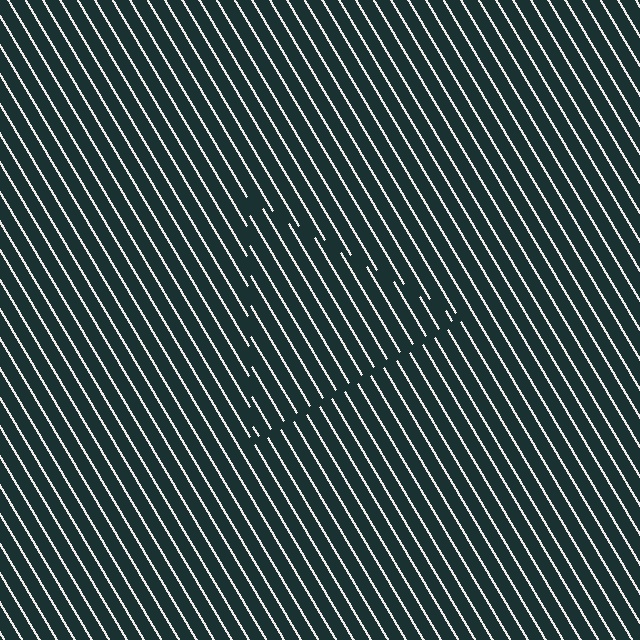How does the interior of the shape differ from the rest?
The interior of the shape contains the same grating, shifted by half a period — the contour is defined by the phase discontinuity where line-ends from the inner and outer gratings abut.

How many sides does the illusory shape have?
3 sides — the line-ends trace a triangle.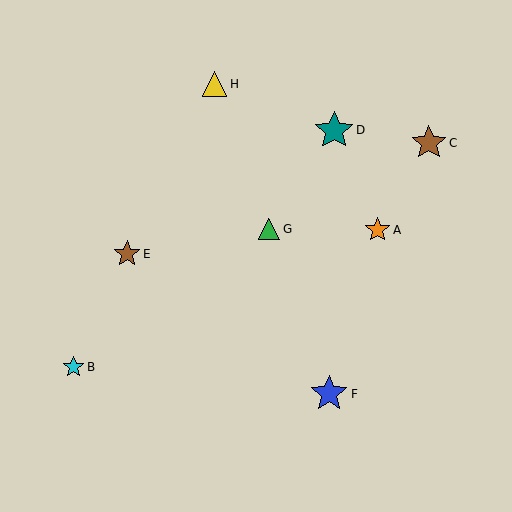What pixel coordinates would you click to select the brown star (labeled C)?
Click at (429, 143) to select the brown star C.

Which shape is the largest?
The teal star (labeled D) is the largest.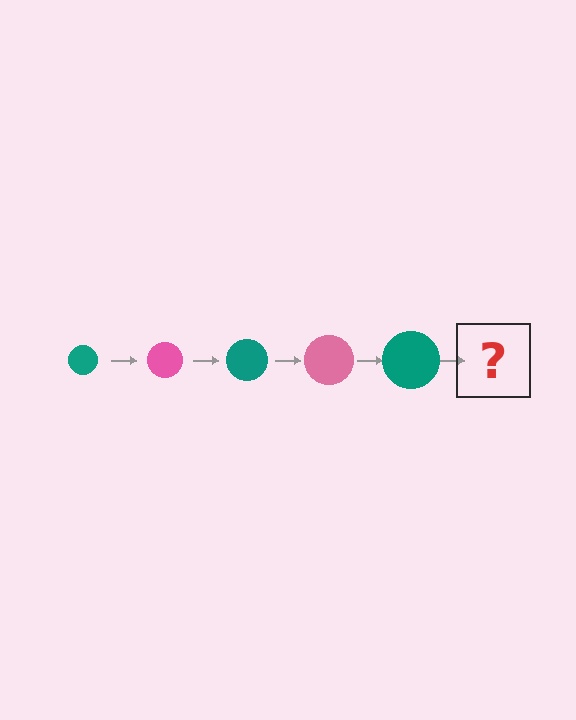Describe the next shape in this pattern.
It should be a pink circle, larger than the previous one.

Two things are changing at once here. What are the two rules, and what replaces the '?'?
The two rules are that the circle grows larger each step and the color cycles through teal and pink. The '?' should be a pink circle, larger than the previous one.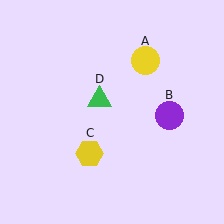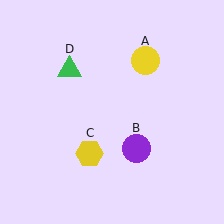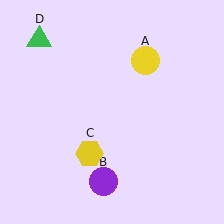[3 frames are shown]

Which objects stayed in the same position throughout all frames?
Yellow circle (object A) and yellow hexagon (object C) remained stationary.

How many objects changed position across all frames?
2 objects changed position: purple circle (object B), green triangle (object D).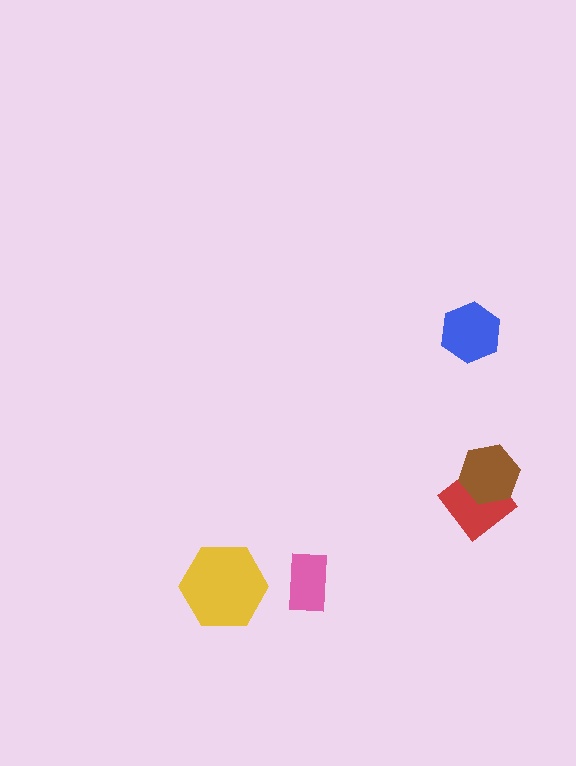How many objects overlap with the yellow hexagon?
0 objects overlap with the yellow hexagon.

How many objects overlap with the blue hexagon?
0 objects overlap with the blue hexagon.